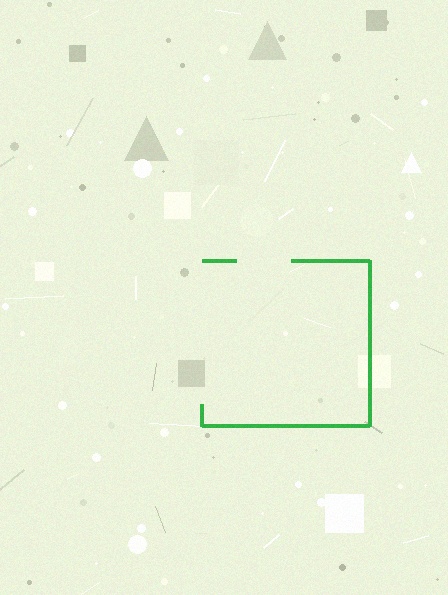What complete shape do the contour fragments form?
The contour fragments form a square.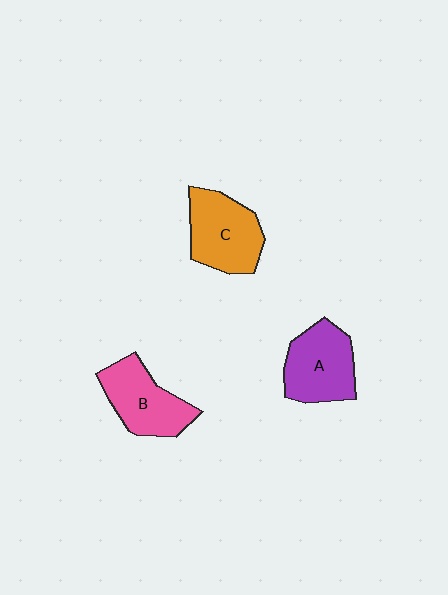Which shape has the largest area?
Shape C (orange).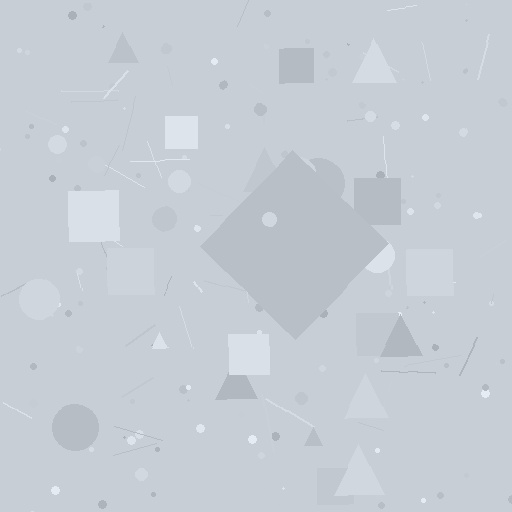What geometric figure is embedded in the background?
A diamond is embedded in the background.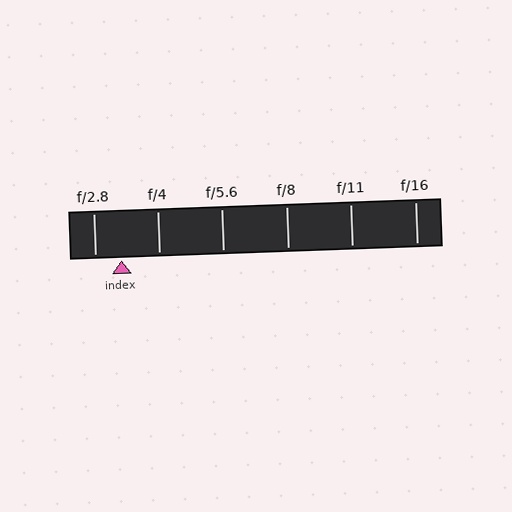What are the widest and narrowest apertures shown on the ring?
The widest aperture shown is f/2.8 and the narrowest is f/16.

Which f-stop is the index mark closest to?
The index mark is closest to f/2.8.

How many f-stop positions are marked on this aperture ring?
There are 6 f-stop positions marked.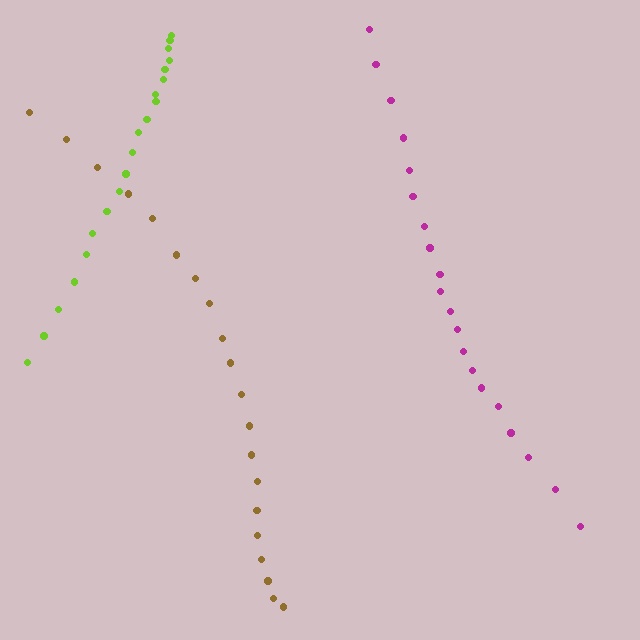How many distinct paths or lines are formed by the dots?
There are 3 distinct paths.